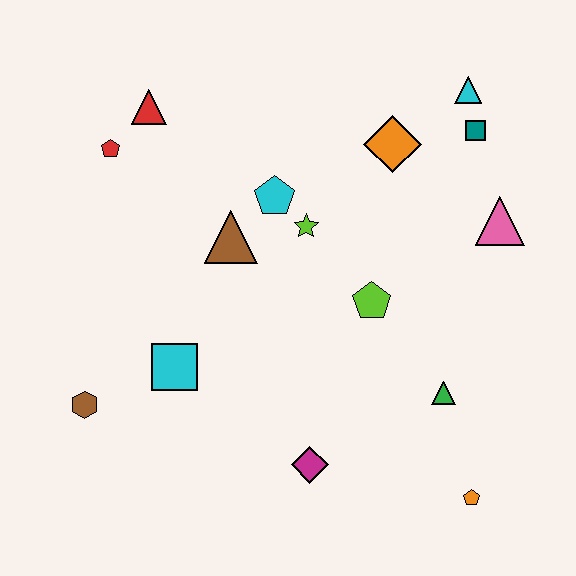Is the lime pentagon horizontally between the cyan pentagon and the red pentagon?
No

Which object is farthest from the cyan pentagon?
The orange pentagon is farthest from the cyan pentagon.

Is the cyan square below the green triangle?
No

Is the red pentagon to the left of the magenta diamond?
Yes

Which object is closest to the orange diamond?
The teal square is closest to the orange diamond.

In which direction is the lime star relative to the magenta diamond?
The lime star is above the magenta diamond.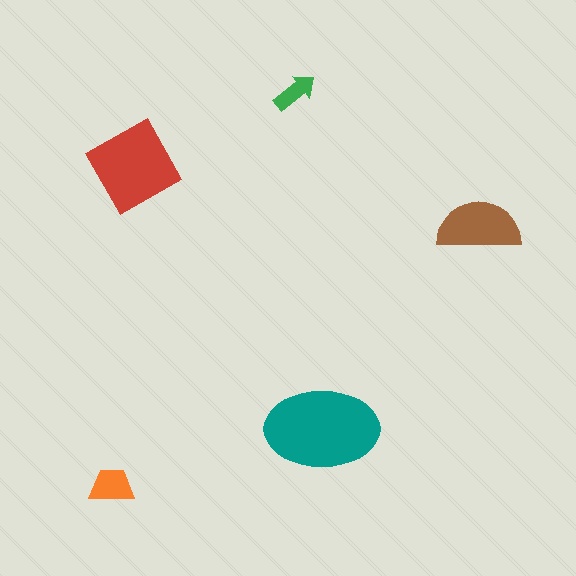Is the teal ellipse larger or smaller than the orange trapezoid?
Larger.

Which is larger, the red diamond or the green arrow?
The red diamond.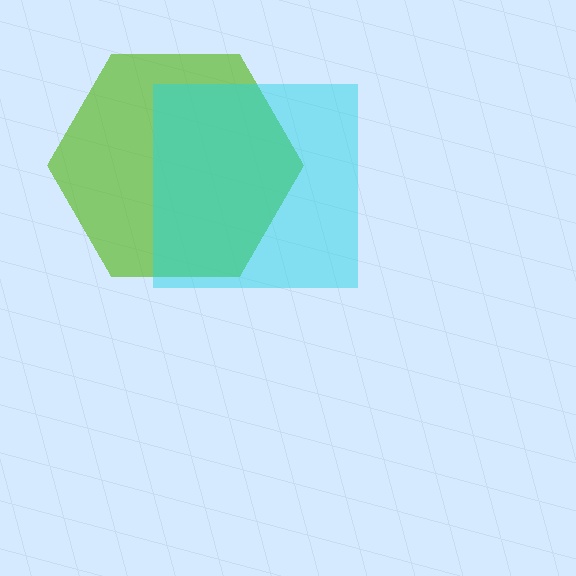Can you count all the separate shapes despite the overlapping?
Yes, there are 2 separate shapes.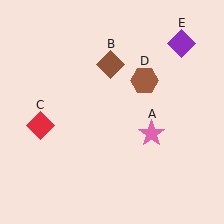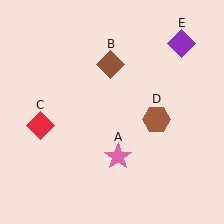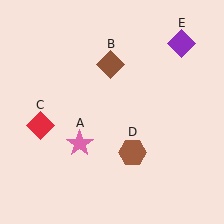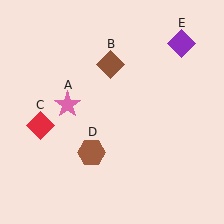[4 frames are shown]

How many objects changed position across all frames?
2 objects changed position: pink star (object A), brown hexagon (object D).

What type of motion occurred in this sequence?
The pink star (object A), brown hexagon (object D) rotated clockwise around the center of the scene.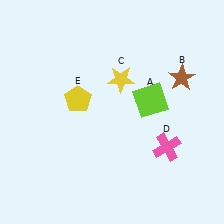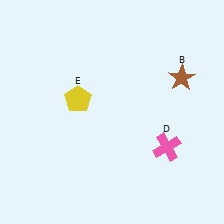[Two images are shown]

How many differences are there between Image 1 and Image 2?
There are 2 differences between the two images.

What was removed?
The yellow star (C), the lime square (A) were removed in Image 2.